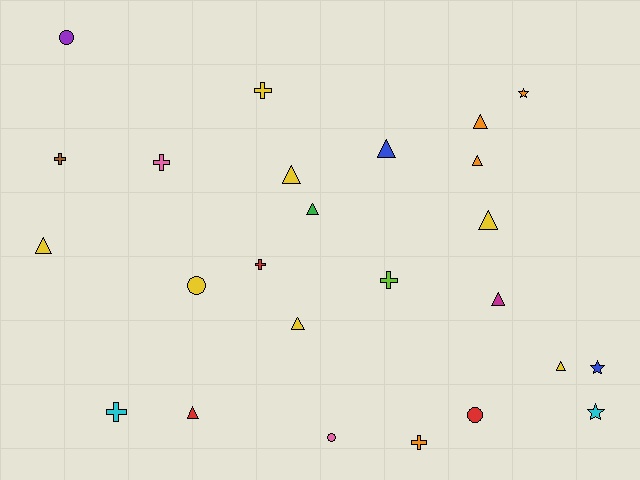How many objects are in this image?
There are 25 objects.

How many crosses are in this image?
There are 7 crosses.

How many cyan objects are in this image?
There are 2 cyan objects.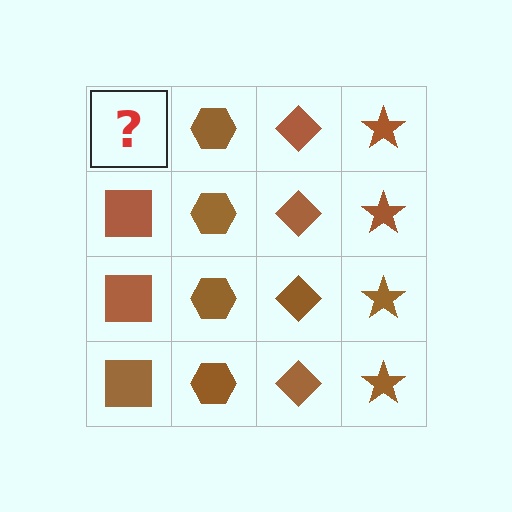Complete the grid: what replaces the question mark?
The question mark should be replaced with a brown square.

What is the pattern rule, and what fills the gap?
The rule is that each column has a consistent shape. The gap should be filled with a brown square.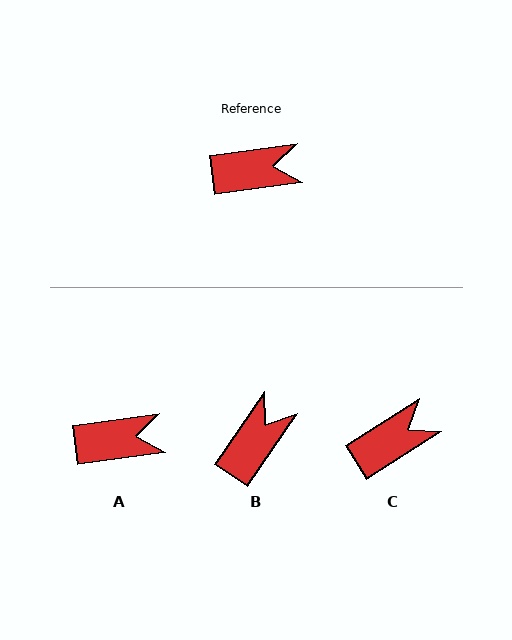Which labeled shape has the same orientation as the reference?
A.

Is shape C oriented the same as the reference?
No, it is off by about 25 degrees.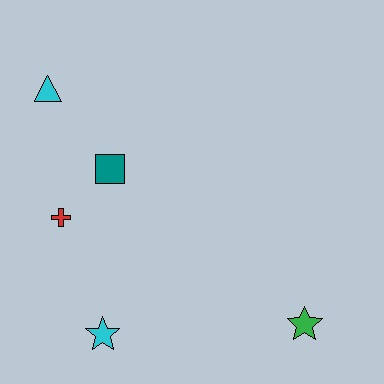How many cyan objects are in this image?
There are 2 cyan objects.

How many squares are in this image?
There is 1 square.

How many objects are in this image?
There are 5 objects.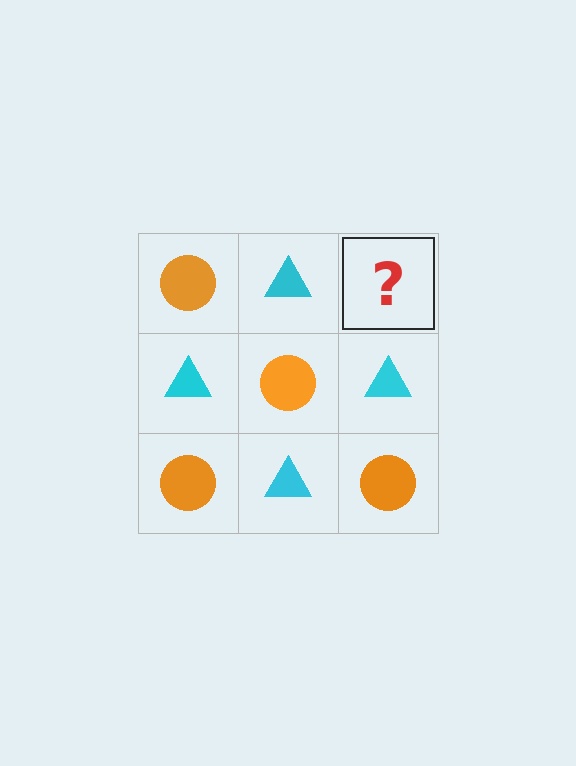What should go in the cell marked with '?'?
The missing cell should contain an orange circle.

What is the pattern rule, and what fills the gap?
The rule is that it alternates orange circle and cyan triangle in a checkerboard pattern. The gap should be filled with an orange circle.